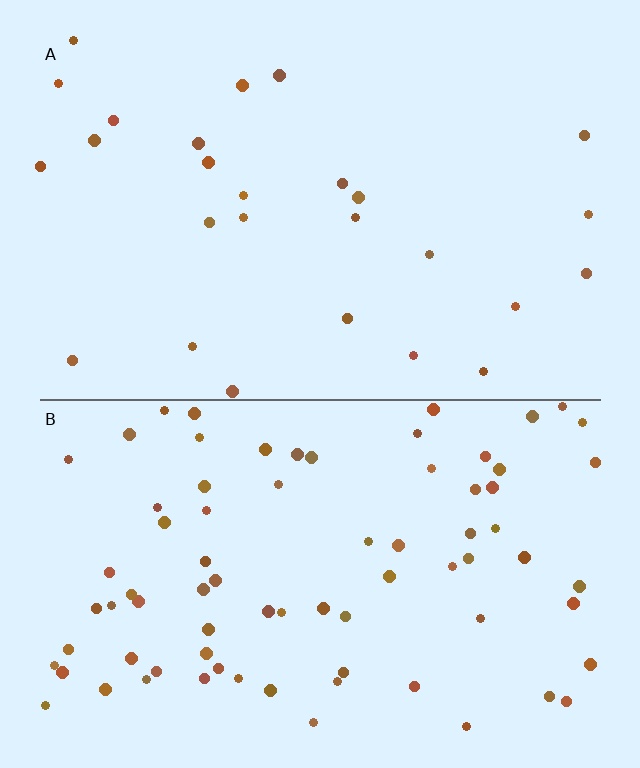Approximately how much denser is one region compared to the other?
Approximately 2.9× — region B over region A.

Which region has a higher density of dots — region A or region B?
B (the bottom).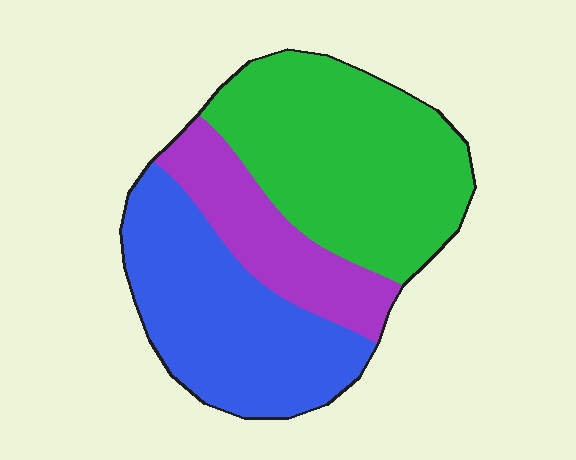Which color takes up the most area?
Green, at roughly 45%.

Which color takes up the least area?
Purple, at roughly 20%.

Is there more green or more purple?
Green.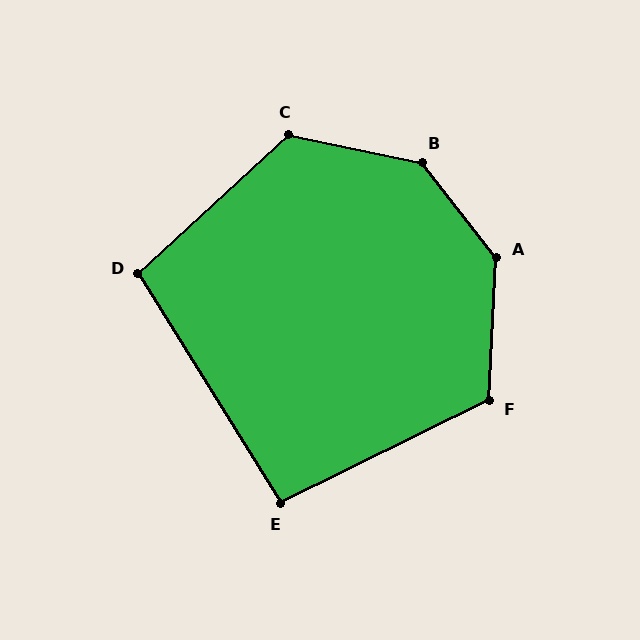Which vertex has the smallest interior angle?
E, at approximately 96 degrees.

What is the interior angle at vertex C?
Approximately 126 degrees (obtuse).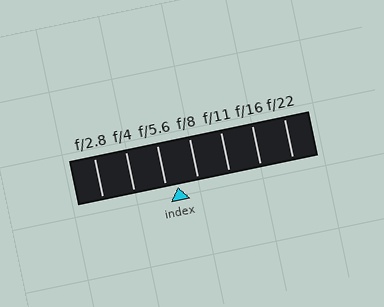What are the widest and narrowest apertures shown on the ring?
The widest aperture shown is f/2.8 and the narrowest is f/22.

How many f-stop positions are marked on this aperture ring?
There are 7 f-stop positions marked.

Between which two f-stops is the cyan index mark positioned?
The index mark is between f/5.6 and f/8.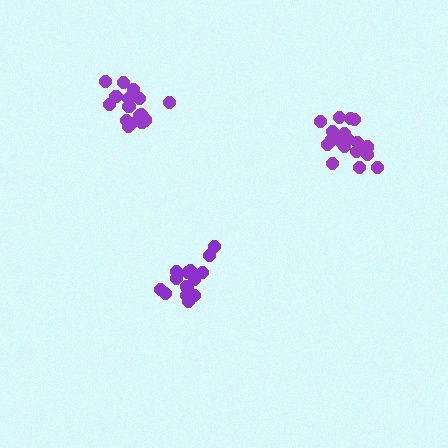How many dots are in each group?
Group 1: 19 dots, Group 2: 17 dots, Group 3: 15 dots (51 total).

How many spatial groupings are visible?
There are 3 spatial groupings.